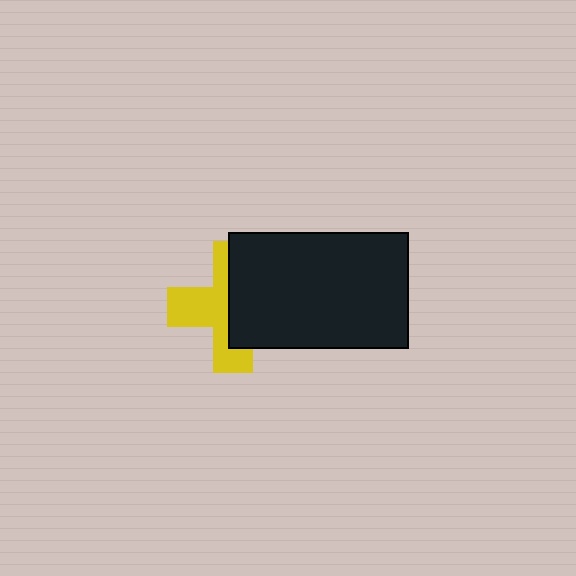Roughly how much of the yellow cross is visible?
About half of it is visible (roughly 48%).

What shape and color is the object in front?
The object in front is a black rectangle.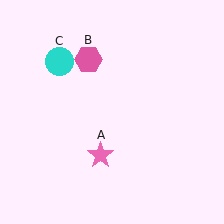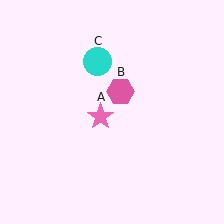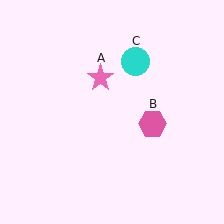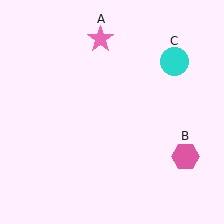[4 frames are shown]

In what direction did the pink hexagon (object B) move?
The pink hexagon (object B) moved down and to the right.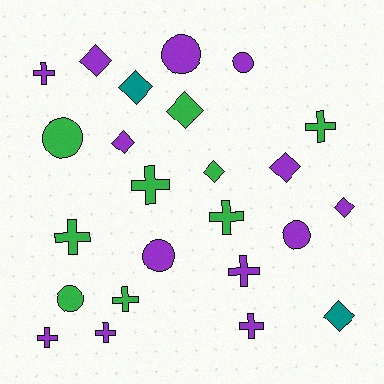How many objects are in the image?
There are 24 objects.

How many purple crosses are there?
There are 5 purple crosses.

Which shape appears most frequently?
Cross, with 10 objects.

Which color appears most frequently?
Purple, with 13 objects.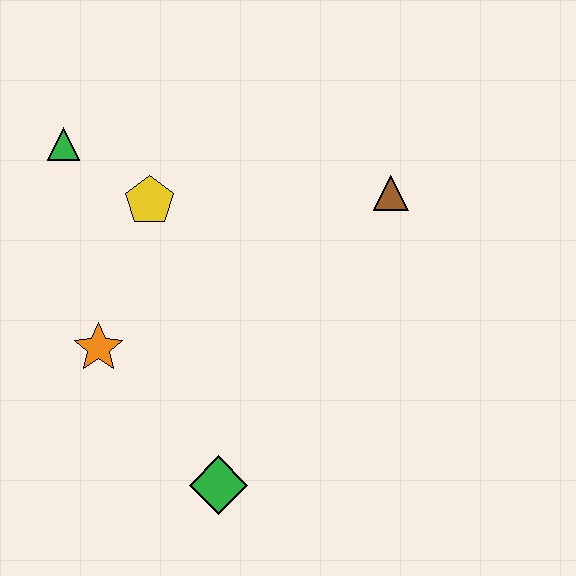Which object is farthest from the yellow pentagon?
The green diamond is farthest from the yellow pentagon.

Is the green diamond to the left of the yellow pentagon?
No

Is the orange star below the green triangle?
Yes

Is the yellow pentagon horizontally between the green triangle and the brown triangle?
Yes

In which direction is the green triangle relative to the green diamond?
The green triangle is above the green diamond.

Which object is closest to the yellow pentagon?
The green triangle is closest to the yellow pentagon.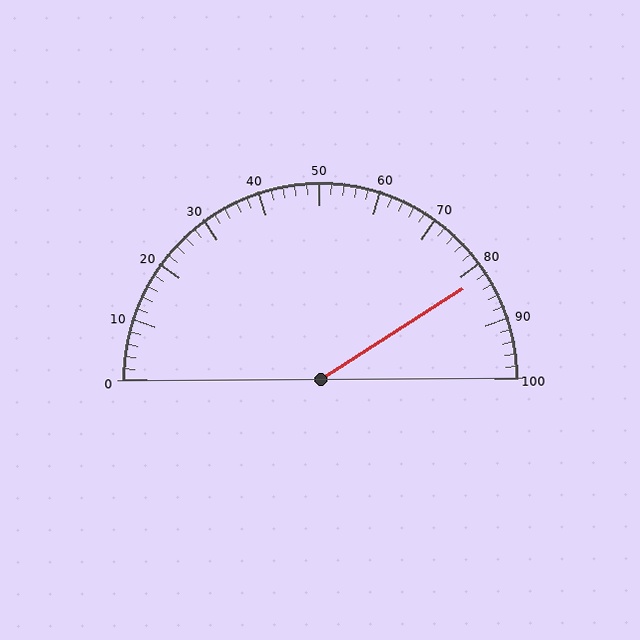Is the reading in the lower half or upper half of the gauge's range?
The reading is in the upper half of the range (0 to 100).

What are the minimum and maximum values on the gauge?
The gauge ranges from 0 to 100.